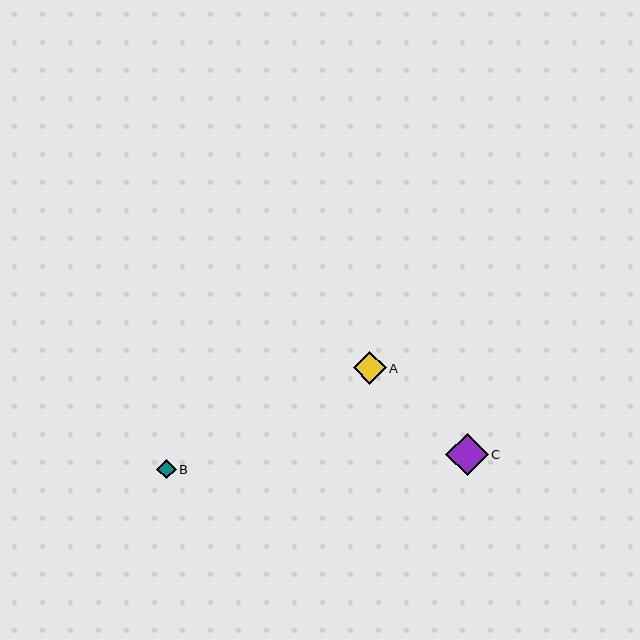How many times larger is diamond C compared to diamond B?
Diamond C is approximately 2.2 times the size of diamond B.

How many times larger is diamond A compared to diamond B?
Diamond A is approximately 1.7 times the size of diamond B.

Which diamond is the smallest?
Diamond B is the smallest with a size of approximately 19 pixels.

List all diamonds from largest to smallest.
From largest to smallest: C, A, B.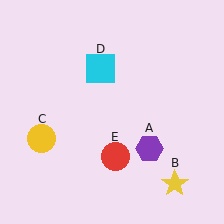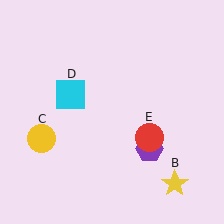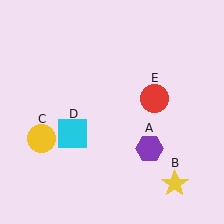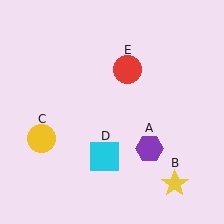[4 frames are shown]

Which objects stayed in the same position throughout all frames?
Purple hexagon (object A) and yellow star (object B) and yellow circle (object C) remained stationary.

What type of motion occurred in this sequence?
The cyan square (object D), red circle (object E) rotated counterclockwise around the center of the scene.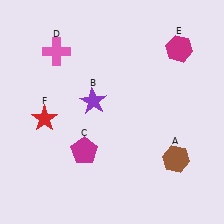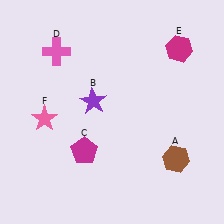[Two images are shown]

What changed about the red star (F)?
In Image 1, F is red. In Image 2, it changed to pink.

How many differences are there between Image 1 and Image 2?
There is 1 difference between the two images.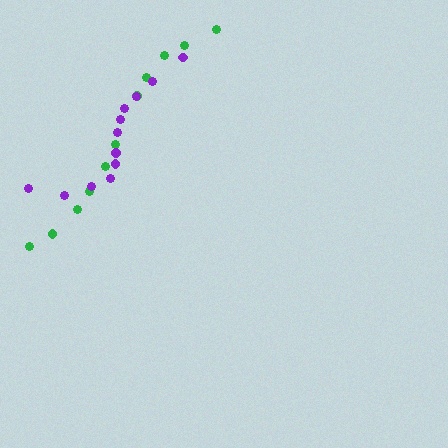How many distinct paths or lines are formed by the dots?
There are 2 distinct paths.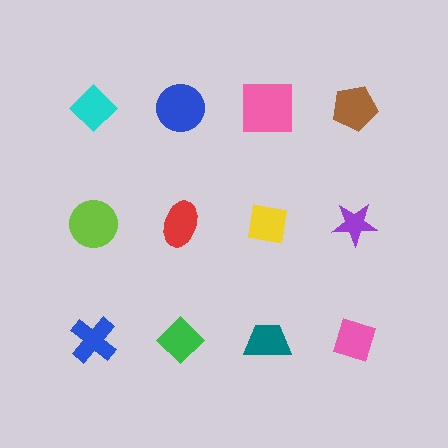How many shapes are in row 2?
4 shapes.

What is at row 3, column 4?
A pink diamond.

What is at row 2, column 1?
A lime circle.